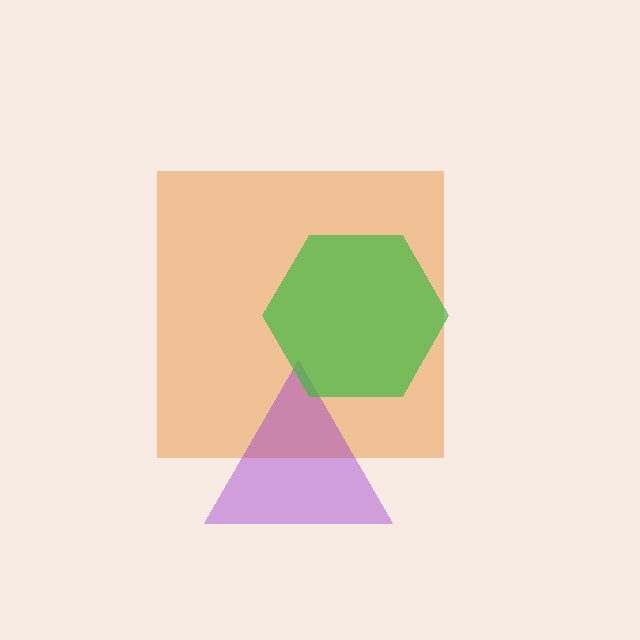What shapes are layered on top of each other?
The layered shapes are: an orange square, a purple triangle, a green hexagon.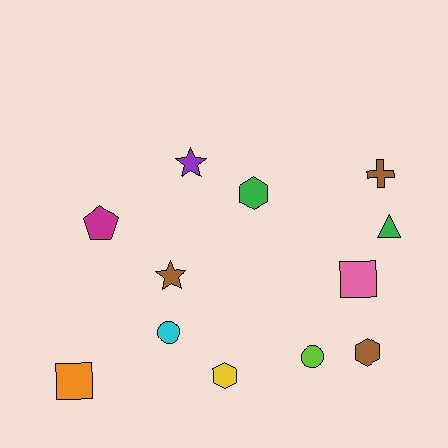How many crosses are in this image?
There is 1 cross.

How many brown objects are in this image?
There are 3 brown objects.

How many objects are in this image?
There are 12 objects.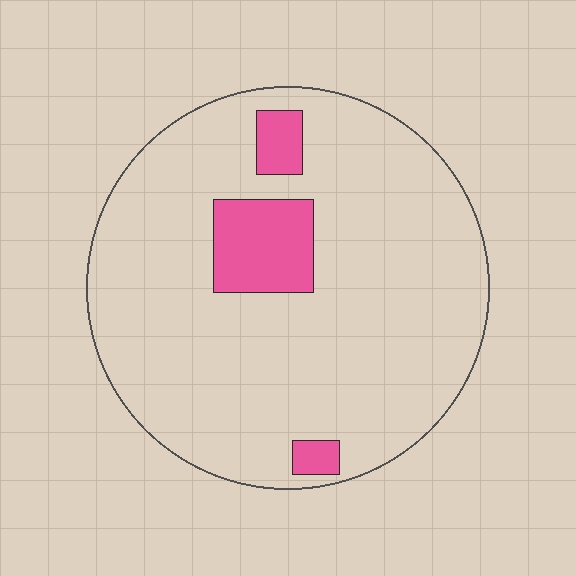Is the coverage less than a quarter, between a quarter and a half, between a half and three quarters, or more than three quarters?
Less than a quarter.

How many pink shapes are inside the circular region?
3.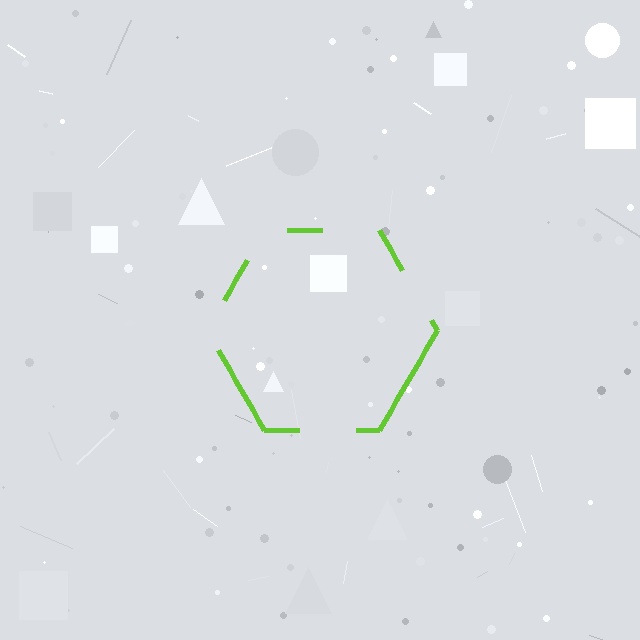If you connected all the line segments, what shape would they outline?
They would outline a hexagon.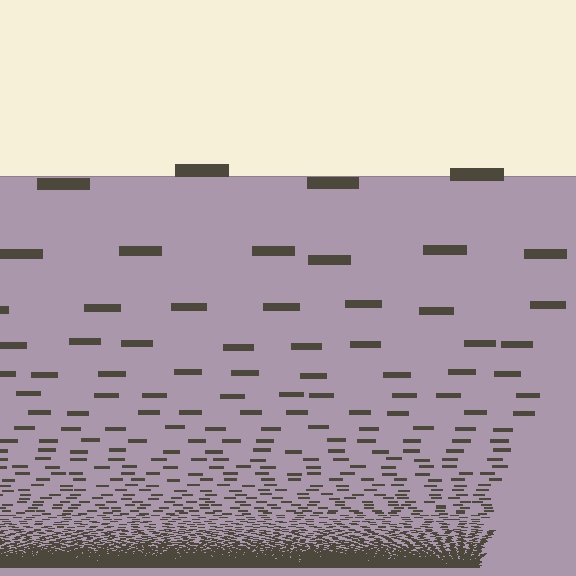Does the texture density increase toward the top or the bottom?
Density increases toward the bottom.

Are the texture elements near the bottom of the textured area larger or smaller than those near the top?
Smaller. The gradient is inverted — elements near the bottom are smaller and denser.